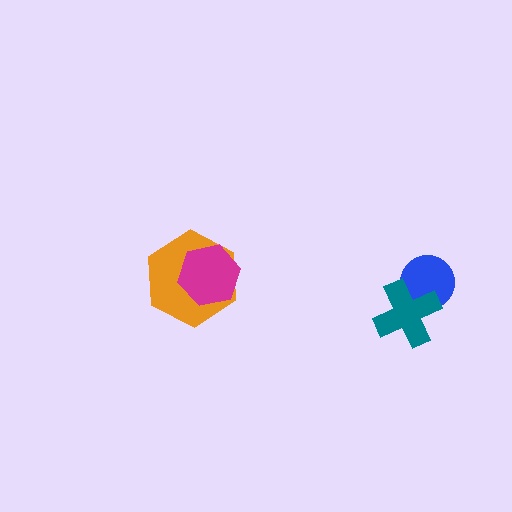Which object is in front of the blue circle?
The teal cross is in front of the blue circle.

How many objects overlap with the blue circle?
1 object overlaps with the blue circle.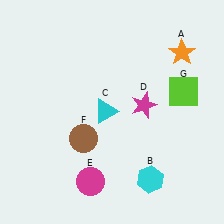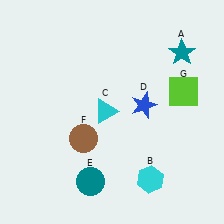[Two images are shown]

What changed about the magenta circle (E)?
In Image 1, E is magenta. In Image 2, it changed to teal.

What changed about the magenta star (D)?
In Image 1, D is magenta. In Image 2, it changed to blue.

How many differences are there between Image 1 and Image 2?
There are 3 differences between the two images.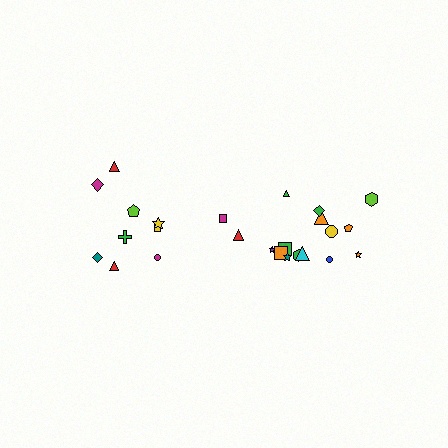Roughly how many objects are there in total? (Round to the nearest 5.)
Roughly 25 objects in total.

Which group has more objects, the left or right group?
The right group.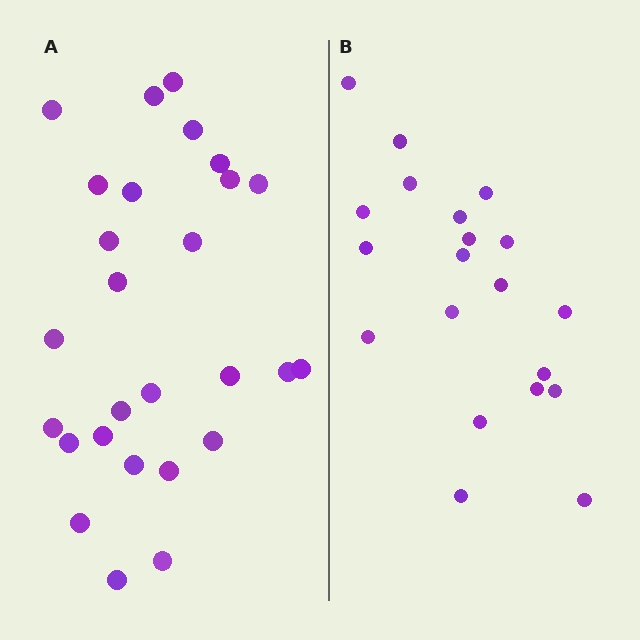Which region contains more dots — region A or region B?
Region A (the left region) has more dots.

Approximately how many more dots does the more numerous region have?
Region A has roughly 8 or so more dots than region B.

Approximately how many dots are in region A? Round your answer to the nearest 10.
About 30 dots. (The exact count is 27, which rounds to 30.)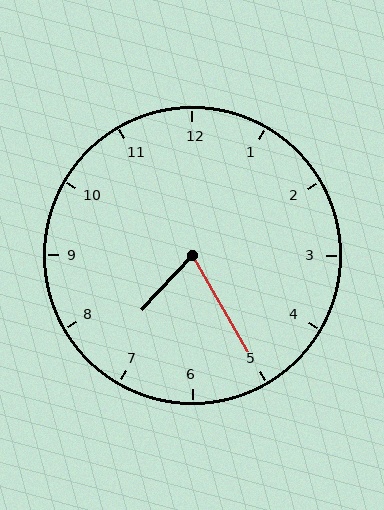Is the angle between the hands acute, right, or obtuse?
It is acute.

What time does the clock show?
7:25.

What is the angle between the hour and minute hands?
Approximately 72 degrees.